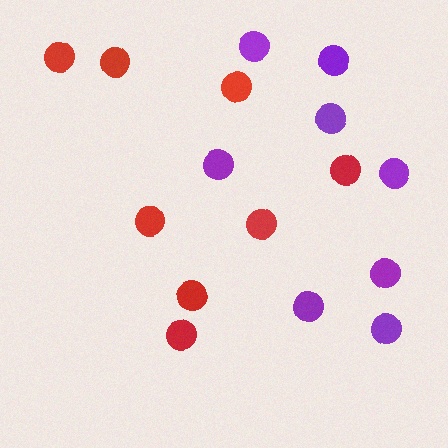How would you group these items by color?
There are 2 groups: one group of purple circles (8) and one group of red circles (8).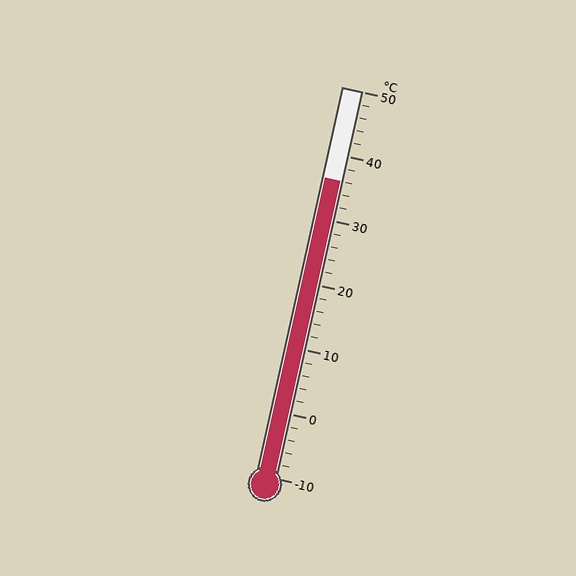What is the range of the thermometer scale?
The thermometer scale ranges from -10°C to 50°C.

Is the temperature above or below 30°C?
The temperature is above 30°C.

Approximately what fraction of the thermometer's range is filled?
The thermometer is filled to approximately 75% of its range.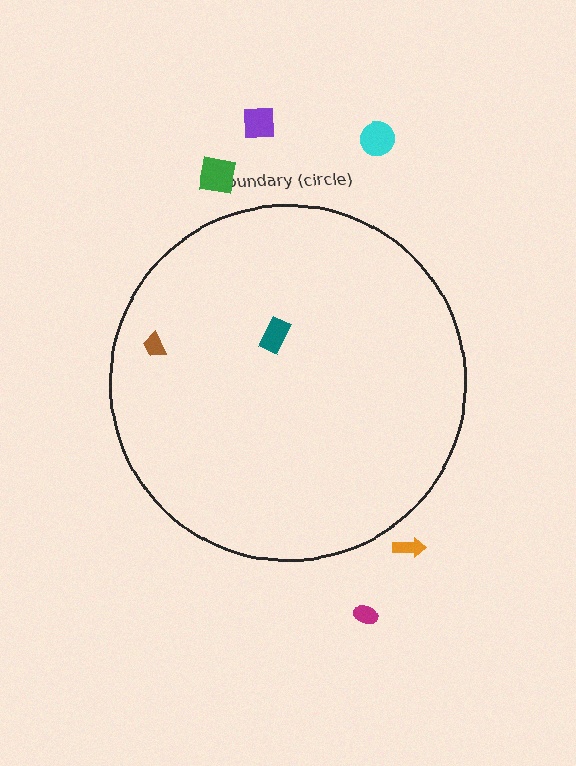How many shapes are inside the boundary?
2 inside, 5 outside.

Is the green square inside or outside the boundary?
Outside.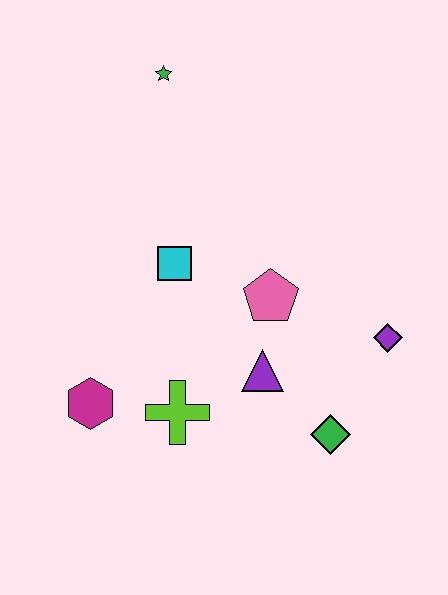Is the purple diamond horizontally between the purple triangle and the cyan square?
No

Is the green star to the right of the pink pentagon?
No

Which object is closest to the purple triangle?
The pink pentagon is closest to the purple triangle.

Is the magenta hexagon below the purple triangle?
Yes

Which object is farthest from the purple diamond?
The green star is farthest from the purple diamond.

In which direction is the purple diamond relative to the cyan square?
The purple diamond is to the right of the cyan square.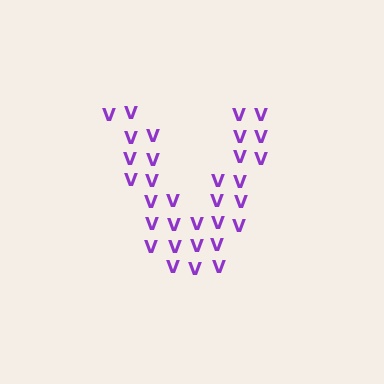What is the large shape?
The large shape is the letter V.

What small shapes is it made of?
It is made of small letter V's.